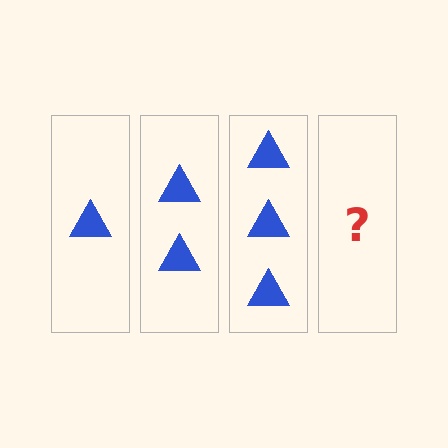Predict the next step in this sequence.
The next step is 4 triangles.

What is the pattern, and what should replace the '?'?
The pattern is that each step adds one more triangle. The '?' should be 4 triangles.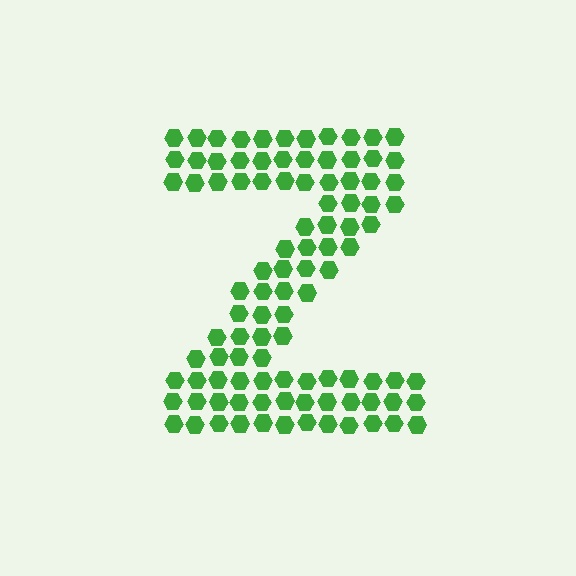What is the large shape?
The large shape is the letter Z.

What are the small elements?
The small elements are hexagons.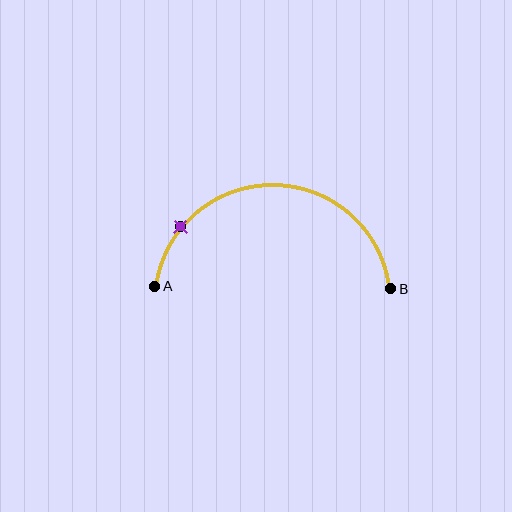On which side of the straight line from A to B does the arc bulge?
The arc bulges above the straight line connecting A and B.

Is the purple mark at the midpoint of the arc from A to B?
No. The purple mark lies on the arc but is closer to endpoint A. The arc midpoint would be at the point on the curve equidistant along the arc from both A and B.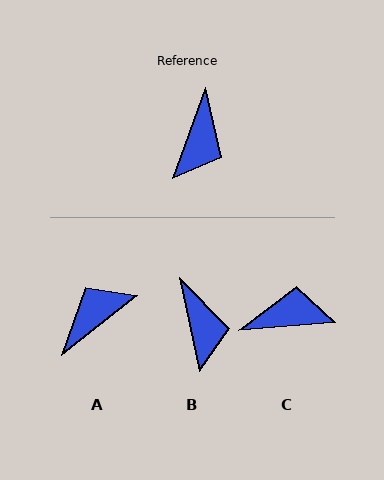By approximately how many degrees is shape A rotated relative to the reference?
Approximately 148 degrees counter-clockwise.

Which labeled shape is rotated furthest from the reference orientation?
A, about 148 degrees away.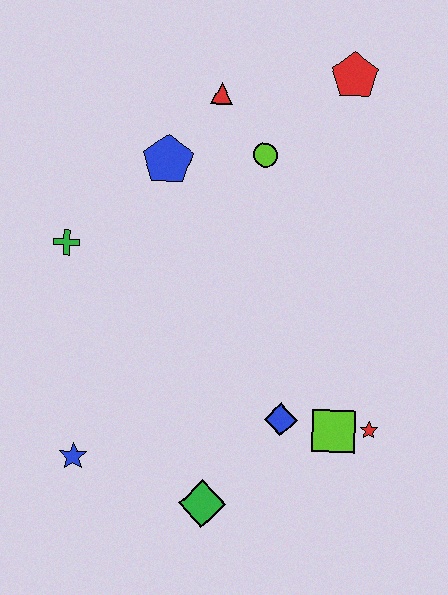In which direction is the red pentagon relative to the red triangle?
The red pentagon is to the right of the red triangle.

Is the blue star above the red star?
No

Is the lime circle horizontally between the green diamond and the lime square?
Yes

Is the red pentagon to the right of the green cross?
Yes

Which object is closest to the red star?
The lime square is closest to the red star.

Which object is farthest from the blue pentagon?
The green diamond is farthest from the blue pentagon.